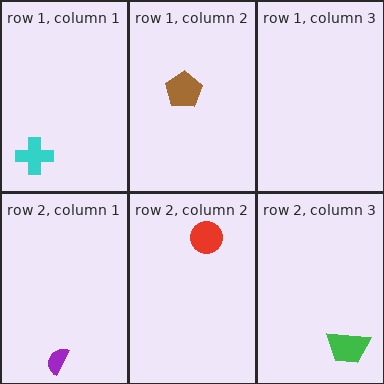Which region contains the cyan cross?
The row 1, column 1 region.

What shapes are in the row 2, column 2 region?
The red circle.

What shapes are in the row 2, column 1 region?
The purple semicircle.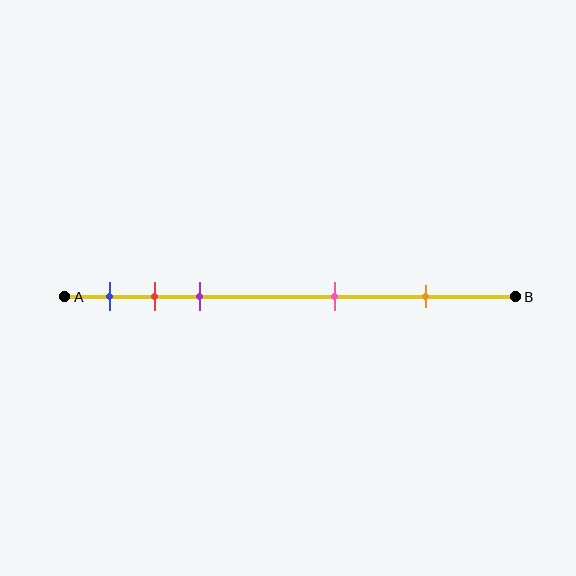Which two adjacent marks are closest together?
The red and purple marks are the closest adjacent pair.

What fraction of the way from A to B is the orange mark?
The orange mark is approximately 80% (0.8) of the way from A to B.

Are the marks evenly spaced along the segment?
No, the marks are not evenly spaced.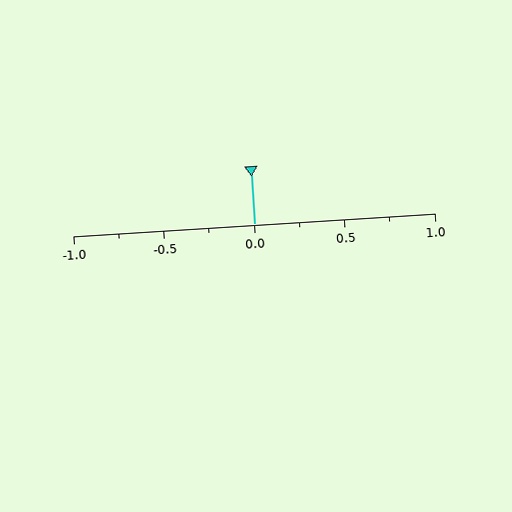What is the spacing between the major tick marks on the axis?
The major ticks are spaced 0.5 apart.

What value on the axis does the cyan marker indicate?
The marker indicates approximately 0.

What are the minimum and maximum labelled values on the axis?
The axis runs from -1.0 to 1.0.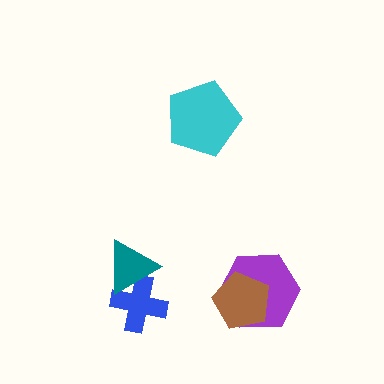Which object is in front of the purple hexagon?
The brown pentagon is in front of the purple hexagon.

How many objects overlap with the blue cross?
1 object overlaps with the blue cross.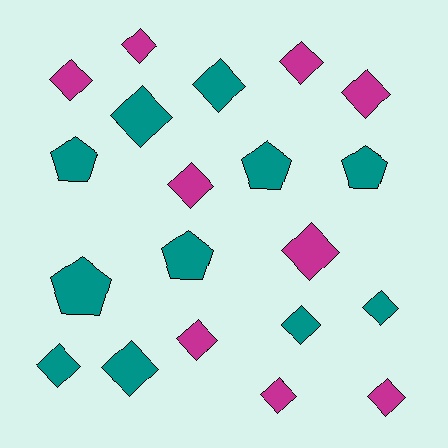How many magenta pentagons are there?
There are no magenta pentagons.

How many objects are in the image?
There are 20 objects.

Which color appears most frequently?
Teal, with 11 objects.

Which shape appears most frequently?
Diamond, with 15 objects.